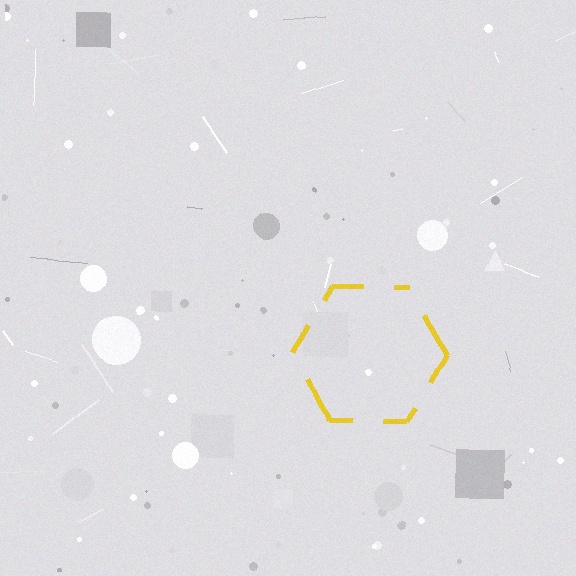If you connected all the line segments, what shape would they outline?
They would outline a hexagon.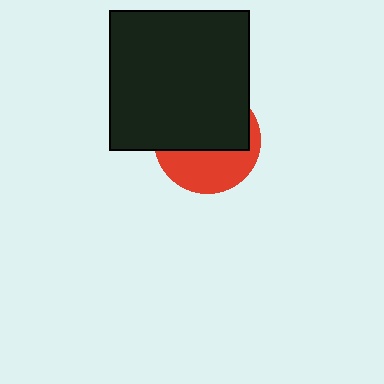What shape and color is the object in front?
The object in front is a black square.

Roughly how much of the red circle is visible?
A small part of it is visible (roughly 41%).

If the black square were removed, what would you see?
You would see the complete red circle.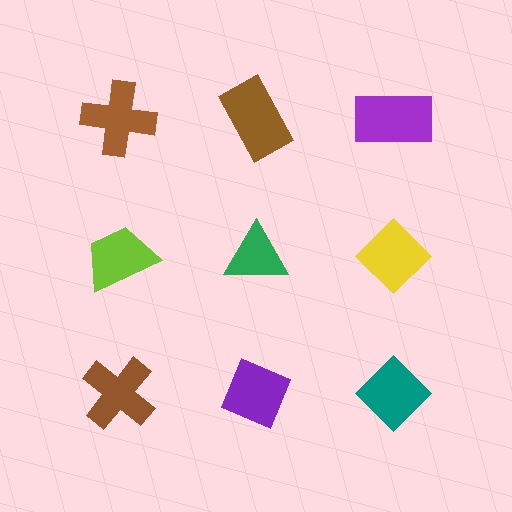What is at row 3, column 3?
A teal diamond.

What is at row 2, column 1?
A lime trapezoid.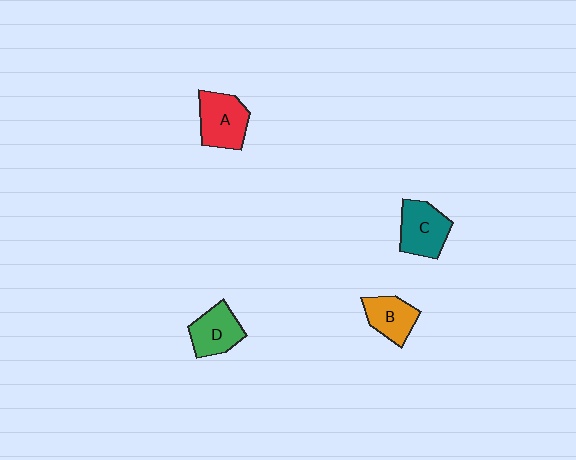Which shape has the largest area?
Shape A (red).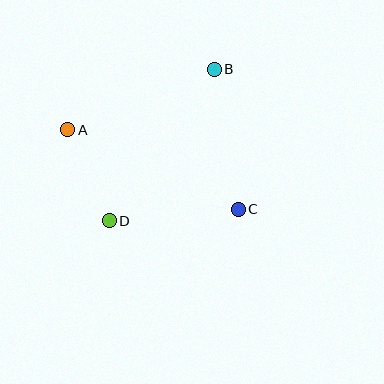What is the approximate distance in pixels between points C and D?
The distance between C and D is approximately 129 pixels.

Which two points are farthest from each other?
Points A and C are farthest from each other.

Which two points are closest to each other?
Points A and D are closest to each other.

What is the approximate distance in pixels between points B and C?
The distance between B and C is approximately 142 pixels.